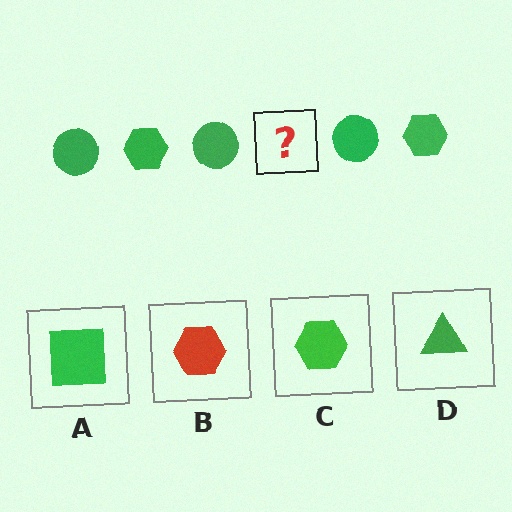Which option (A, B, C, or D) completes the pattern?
C.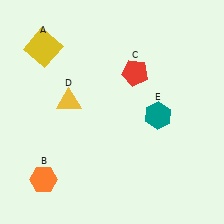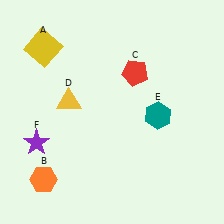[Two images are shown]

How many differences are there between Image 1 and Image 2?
There is 1 difference between the two images.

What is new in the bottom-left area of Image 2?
A purple star (F) was added in the bottom-left area of Image 2.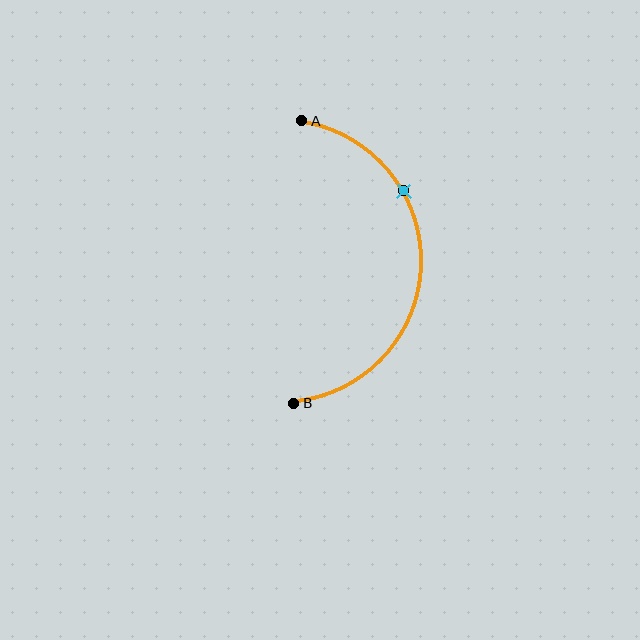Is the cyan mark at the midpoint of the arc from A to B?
No. The cyan mark lies on the arc but is closer to endpoint A. The arc midpoint would be at the point on the curve equidistant along the arc from both A and B.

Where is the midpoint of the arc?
The arc midpoint is the point on the curve farthest from the straight line joining A and B. It sits to the right of that line.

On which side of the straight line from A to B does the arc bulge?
The arc bulges to the right of the straight line connecting A and B.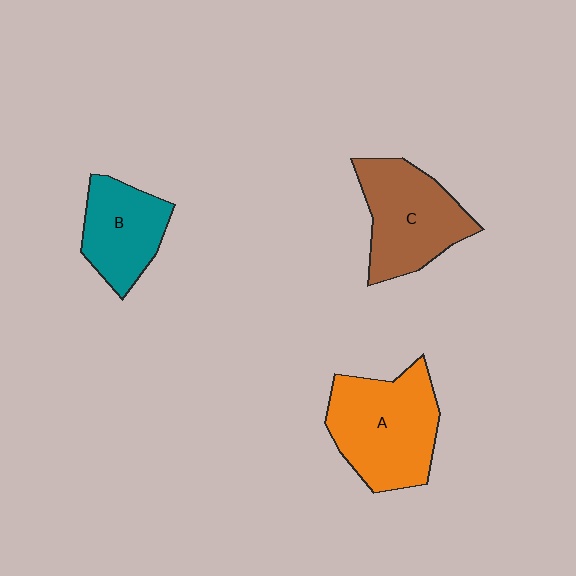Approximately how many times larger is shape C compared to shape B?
Approximately 1.3 times.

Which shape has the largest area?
Shape A (orange).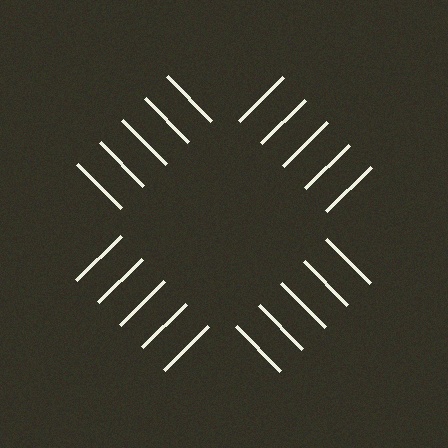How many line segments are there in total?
20 — 5 along each of the 4 edges.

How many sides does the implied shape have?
4 sides — the line-ends trace a square.